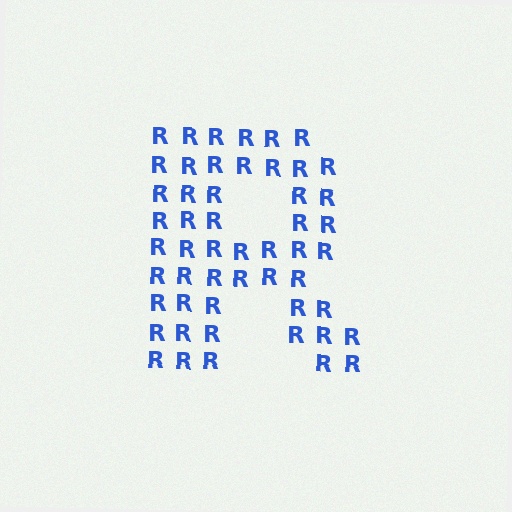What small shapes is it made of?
It is made of small letter R's.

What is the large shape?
The large shape is the letter R.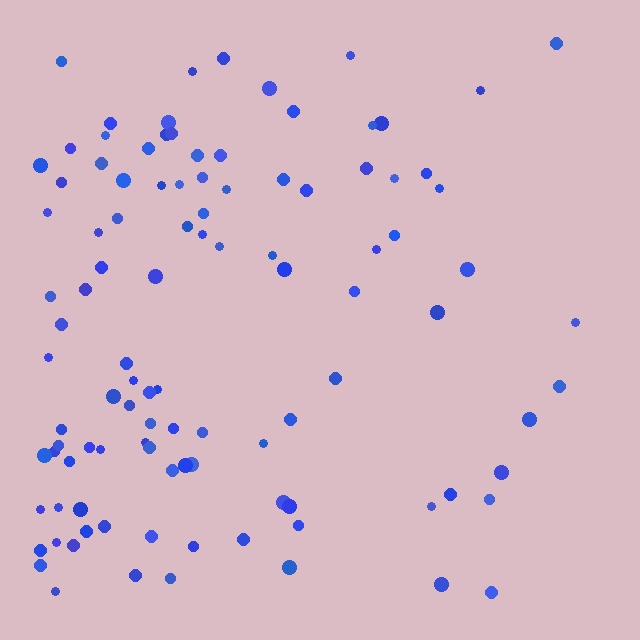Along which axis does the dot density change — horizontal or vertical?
Horizontal.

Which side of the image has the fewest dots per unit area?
The right.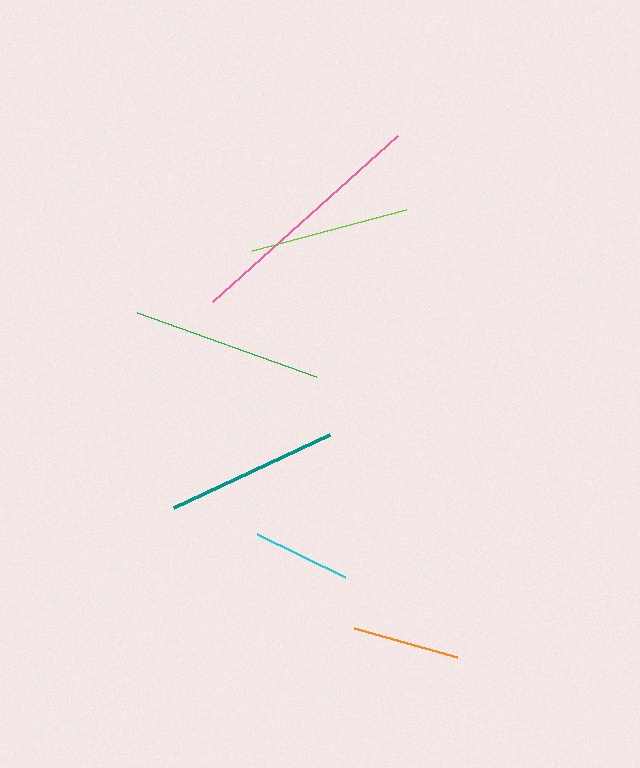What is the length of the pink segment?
The pink segment is approximately 249 pixels long.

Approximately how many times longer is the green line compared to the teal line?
The green line is approximately 1.1 times the length of the teal line.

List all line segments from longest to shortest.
From longest to shortest: pink, green, teal, lime, orange, cyan.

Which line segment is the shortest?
The cyan line is the shortest at approximately 98 pixels.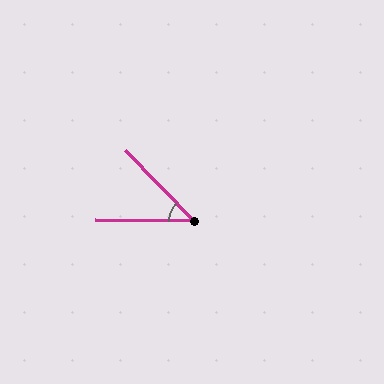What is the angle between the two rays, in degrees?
Approximately 45 degrees.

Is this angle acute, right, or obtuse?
It is acute.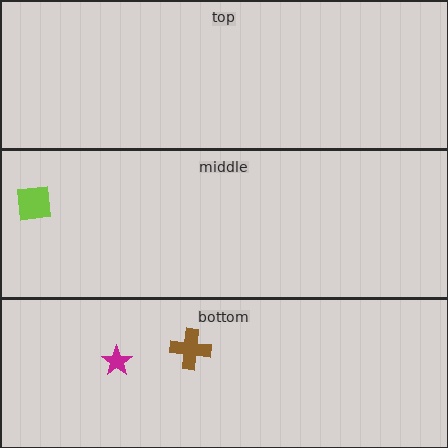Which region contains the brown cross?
The bottom region.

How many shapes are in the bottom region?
2.